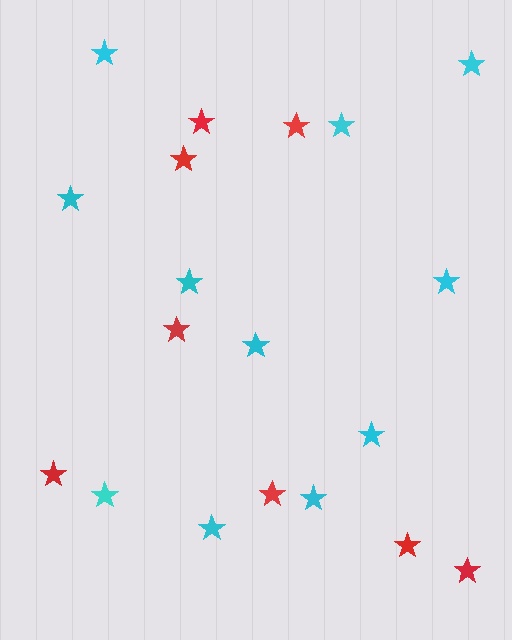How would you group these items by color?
There are 2 groups: one group of red stars (8) and one group of cyan stars (11).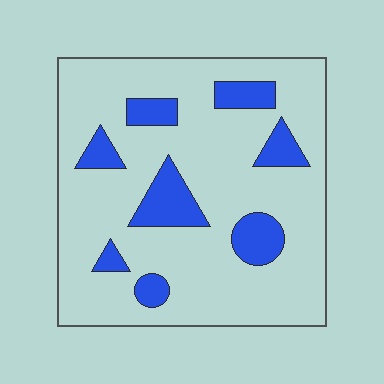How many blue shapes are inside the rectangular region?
8.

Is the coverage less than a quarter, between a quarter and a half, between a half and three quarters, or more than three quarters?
Less than a quarter.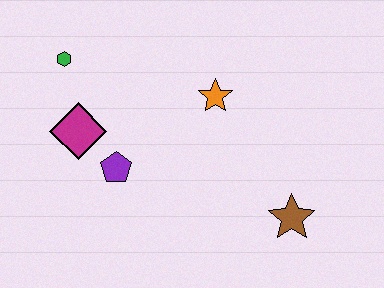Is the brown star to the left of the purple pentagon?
No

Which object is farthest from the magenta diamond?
The brown star is farthest from the magenta diamond.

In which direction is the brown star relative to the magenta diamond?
The brown star is to the right of the magenta diamond.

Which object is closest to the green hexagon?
The magenta diamond is closest to the green hexagon.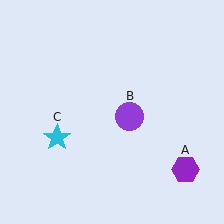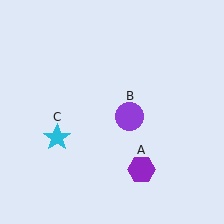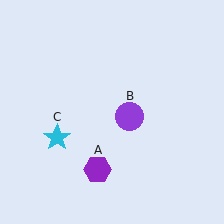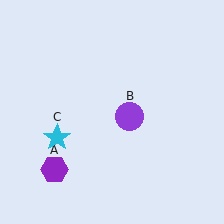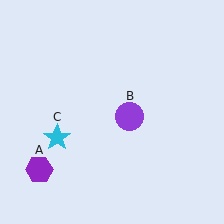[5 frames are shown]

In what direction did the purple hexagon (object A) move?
The purple hexagon (object A) moved left.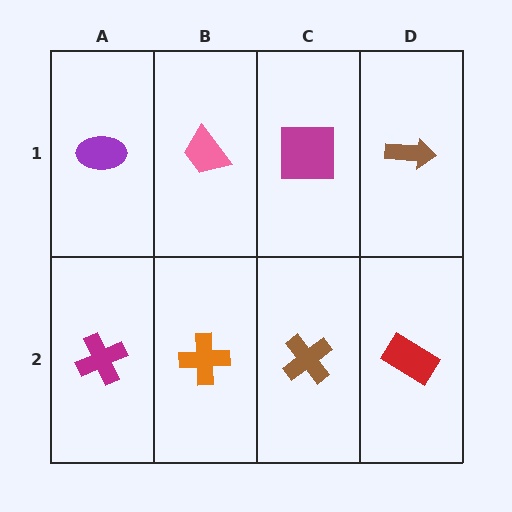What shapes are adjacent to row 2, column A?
A purple ellipse (row 1, column A), an orange cross (row 2, column B).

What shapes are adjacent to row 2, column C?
A magenta square (row 1, column C), an orange cross (row 2, column B), a red rectangle (row 2, column D).